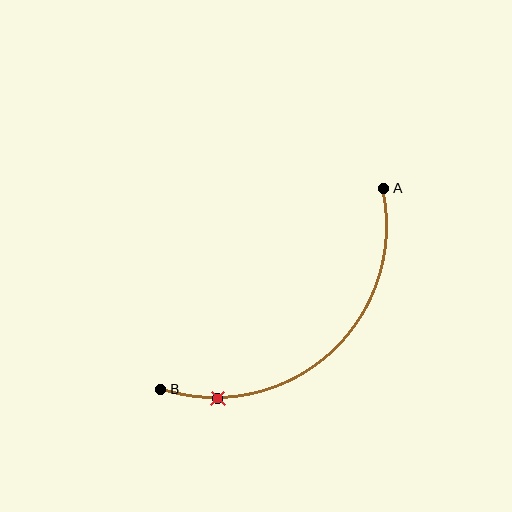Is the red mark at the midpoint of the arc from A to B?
No. The red mark lies on the arc but is closer to endpoint B. The arc midpoint would be at the point on the curve equidistant along the arc from both A and B.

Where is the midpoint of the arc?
The arc midpoint is the point on the curve farthest from the straight line joining A and B. It sits below and to the right of that line.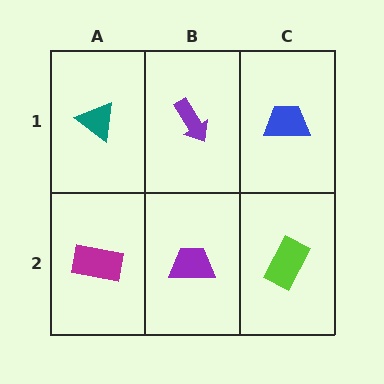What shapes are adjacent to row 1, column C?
A lime rectangle (row 2, column C), a purple arrow (row 1, column B).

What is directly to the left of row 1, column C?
A purple arrow.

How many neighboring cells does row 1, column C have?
2.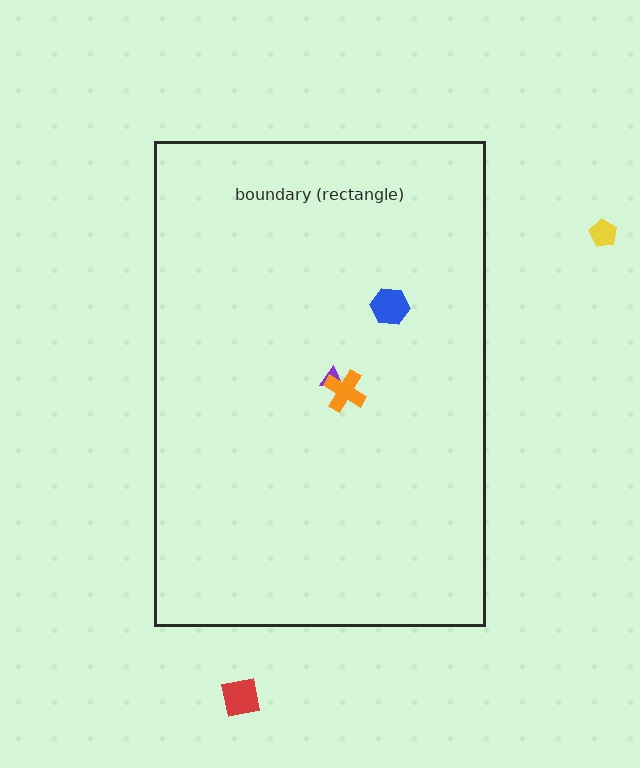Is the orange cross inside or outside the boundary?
Inside.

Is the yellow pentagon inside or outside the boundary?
Outside.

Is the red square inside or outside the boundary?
Outside.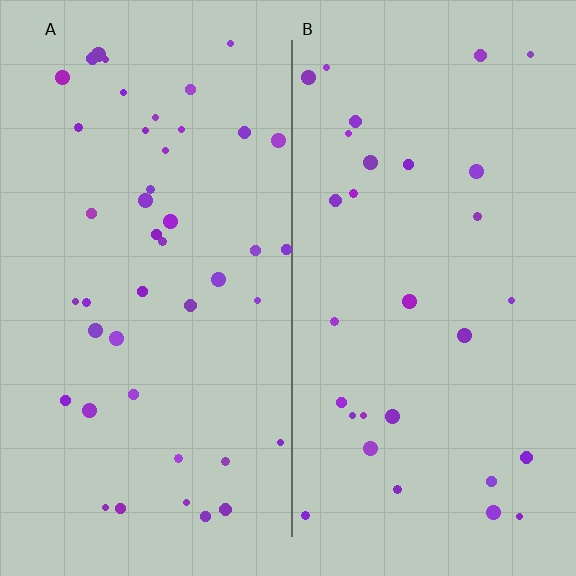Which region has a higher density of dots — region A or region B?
A (the left).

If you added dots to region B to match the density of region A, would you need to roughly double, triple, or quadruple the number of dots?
Approximately double.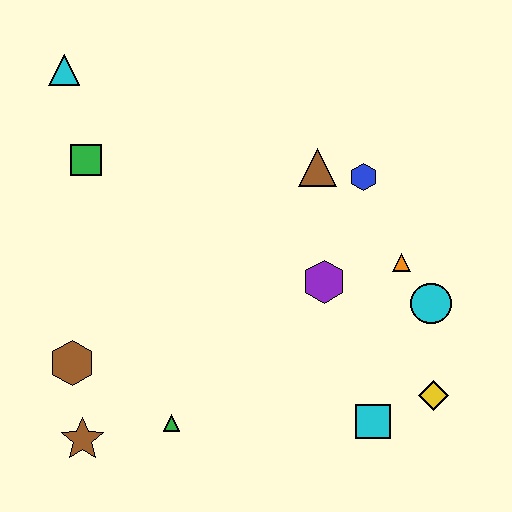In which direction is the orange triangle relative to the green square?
The orange triangle is to the right of the green square.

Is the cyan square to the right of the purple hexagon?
Yes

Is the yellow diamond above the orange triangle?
No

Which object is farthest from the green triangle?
The cyan triangle is farthest from the green triangle.